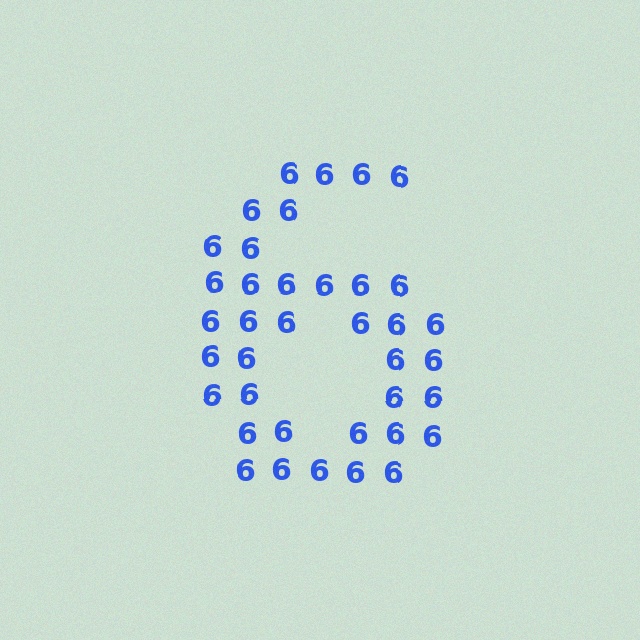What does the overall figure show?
The overall figure shows the digit 6.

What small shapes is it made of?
It is made of small digit 6's.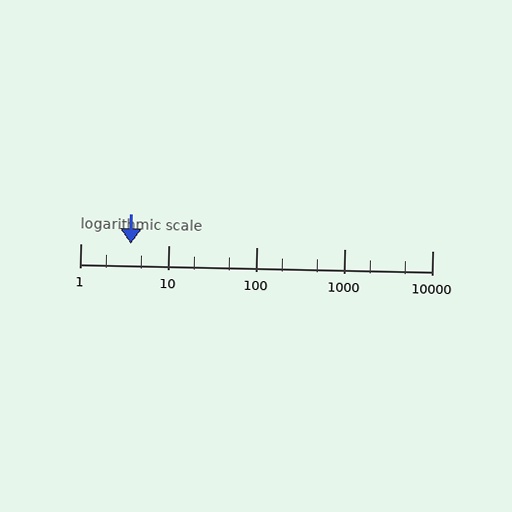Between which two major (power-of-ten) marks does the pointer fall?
The pointer is between 1 and 10.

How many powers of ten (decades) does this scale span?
The scale spans 4 decades, from 1 to 10000.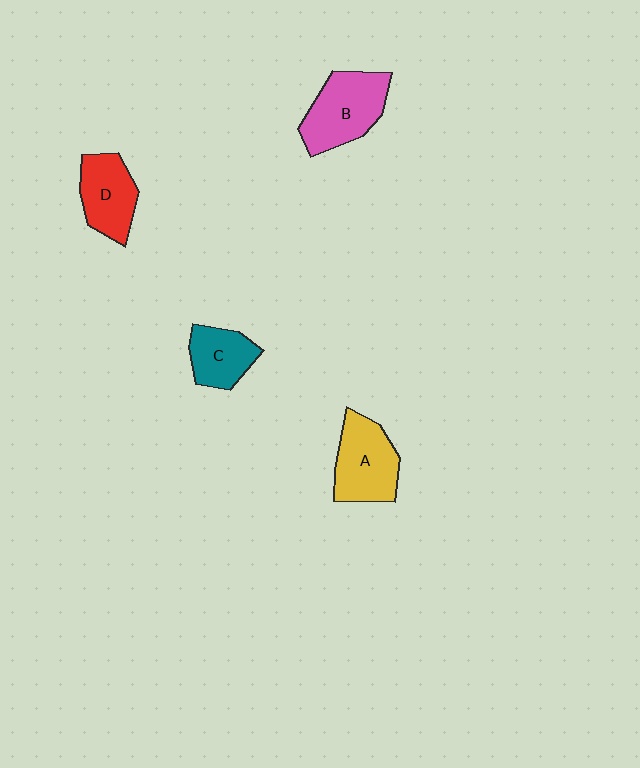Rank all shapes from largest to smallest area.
From largest to smallest: B (pink), A (yellow), D (red), C (teal).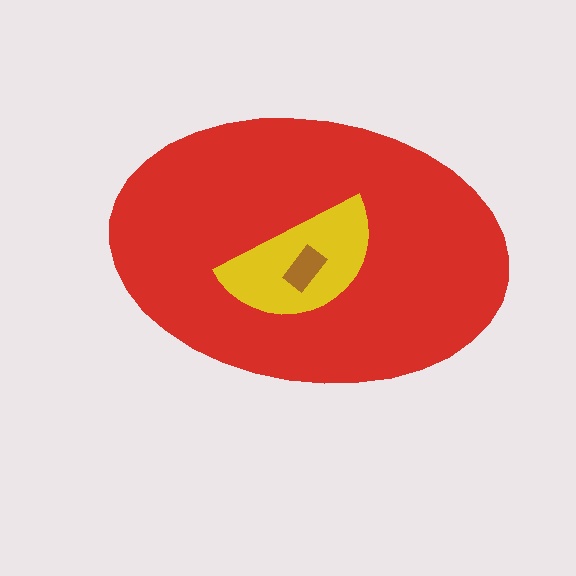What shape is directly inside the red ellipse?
The yellow semicircle.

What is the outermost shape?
The red ellipse.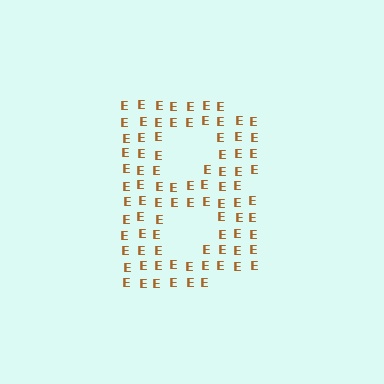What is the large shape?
The large shape is the letter B.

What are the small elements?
The small elements are letter E's.